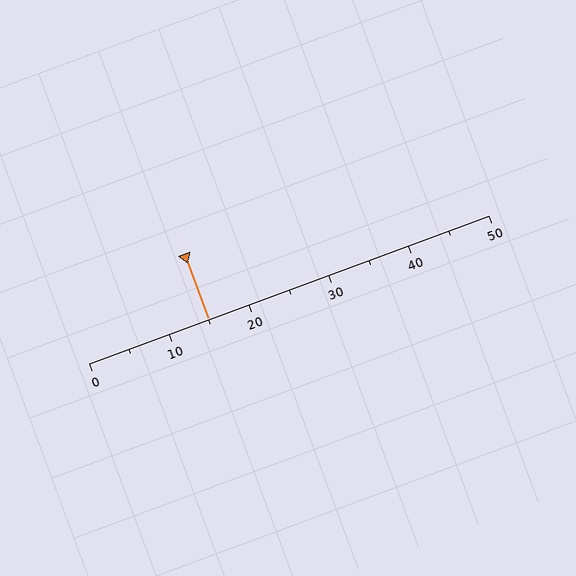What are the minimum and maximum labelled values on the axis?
The axis runs from 0 to 50.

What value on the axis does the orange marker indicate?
The marker indicates approximately 15.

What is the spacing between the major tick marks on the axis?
The major ticks are spaced 10 apart.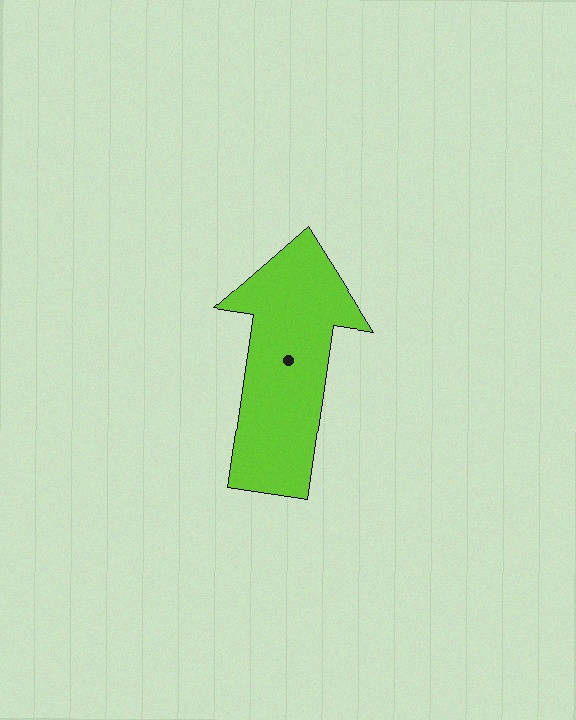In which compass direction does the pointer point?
North.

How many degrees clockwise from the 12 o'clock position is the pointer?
Approximately 8 degrees.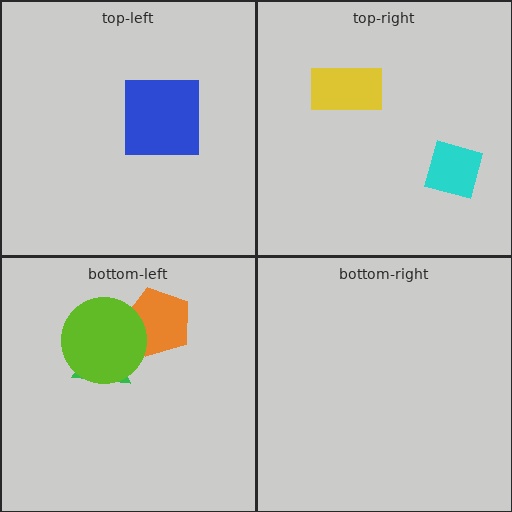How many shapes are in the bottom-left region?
3.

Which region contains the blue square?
The top-left region.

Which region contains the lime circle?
The bottom-left region.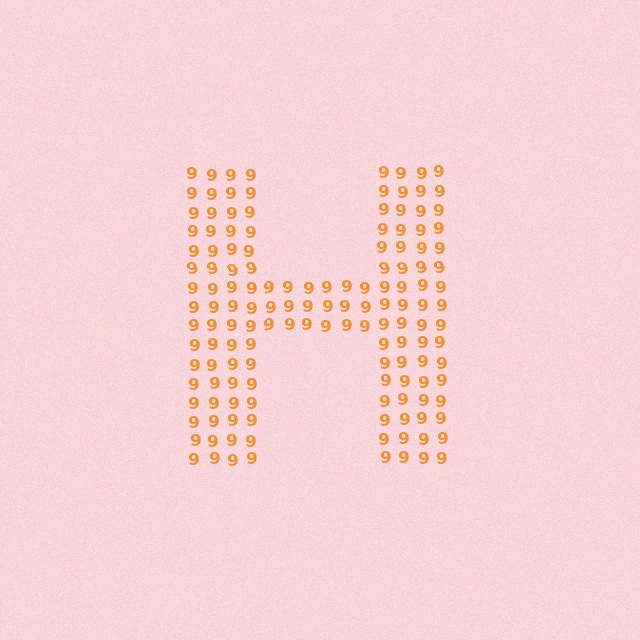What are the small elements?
The small elements are digit 9's.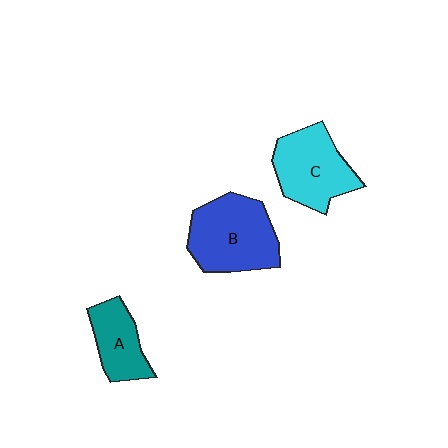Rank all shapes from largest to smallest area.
From largest to smallest: B (blue), C (cyan), A (teal).